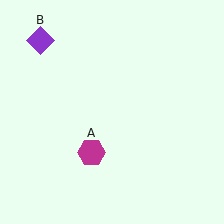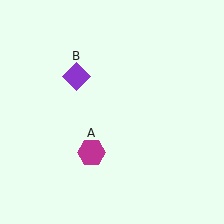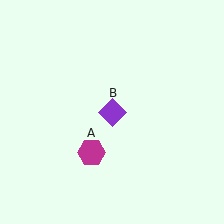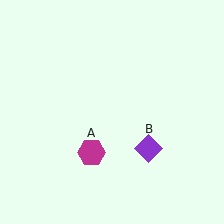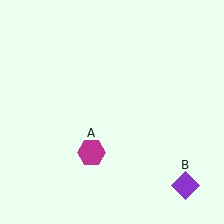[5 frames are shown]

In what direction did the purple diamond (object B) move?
The purple diamond (object B) moved down and to the right.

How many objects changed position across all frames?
1 object changed position: purple diamond (object B).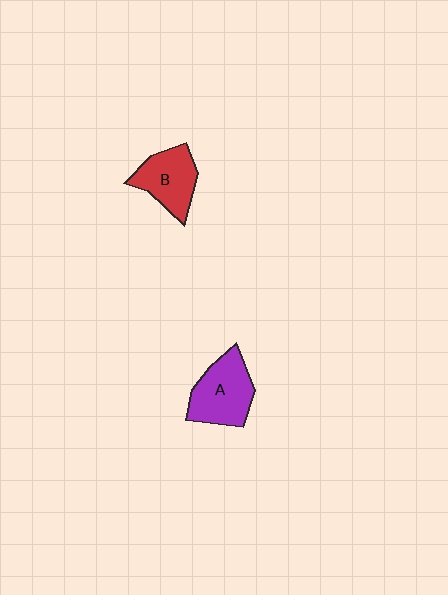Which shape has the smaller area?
Shape B (red).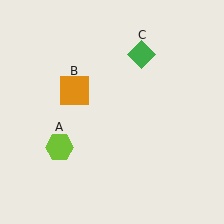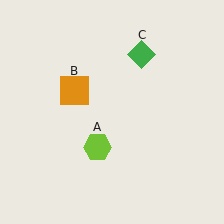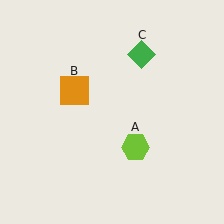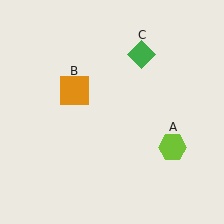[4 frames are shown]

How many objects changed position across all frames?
1 object changed position: lime hexagon (object A).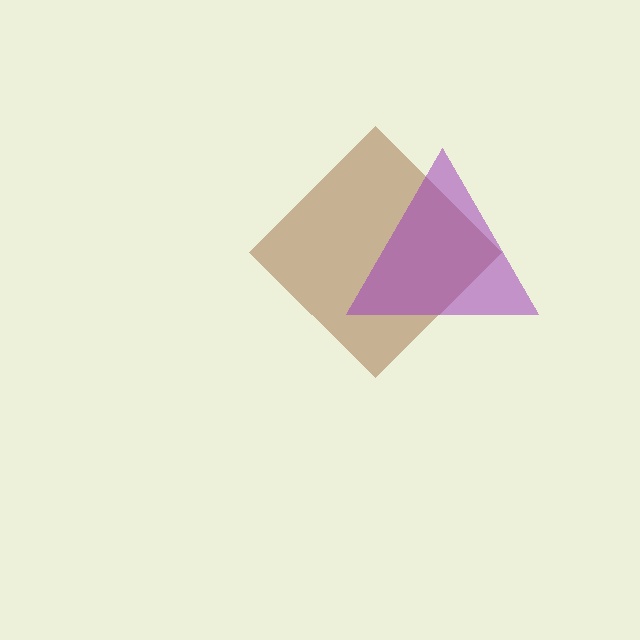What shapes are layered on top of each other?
The layered shapes are: a brown diamond, a purple triangle.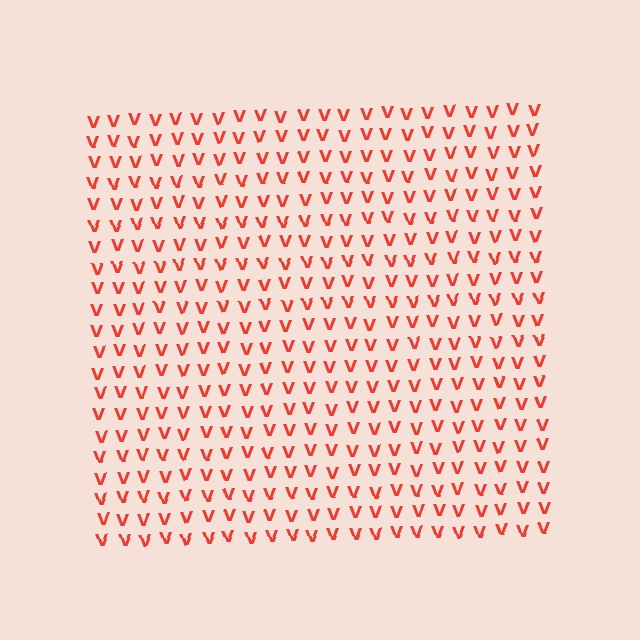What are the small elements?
The small elements are letter V's.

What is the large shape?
The large shape is a square.